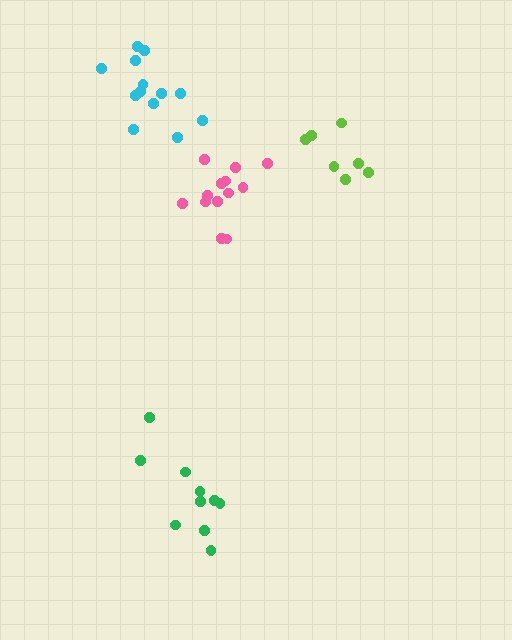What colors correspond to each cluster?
The clusters are colored: green, pink, lime, cyan.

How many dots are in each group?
Group 1: 10 dots, Group 2: 13 dots, Group 3: 7 dots, Group 4: 13 dots (43 total).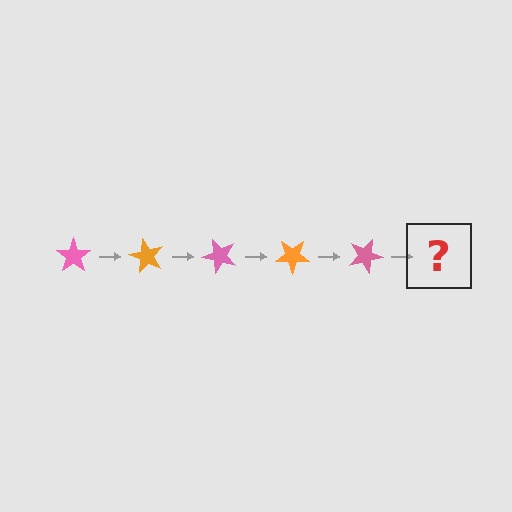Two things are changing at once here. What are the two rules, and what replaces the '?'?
The two rules are that it rotates 60 degrees each step and the color cycles through pink and orange. The '?' should be an orange star, rotated 300 degrees from the start.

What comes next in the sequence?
The next element should be an orange star, rotated 300 degrees from the start.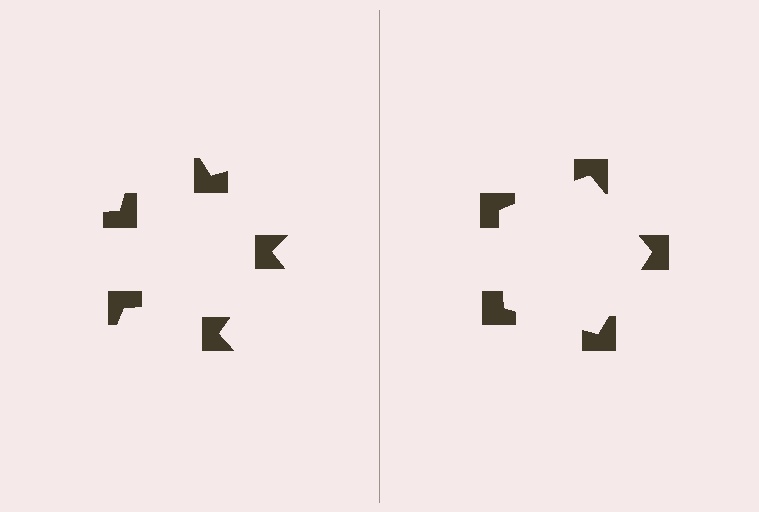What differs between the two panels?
The notched squares are positioned identically on both sides; only the wedge orientations differ. On the right they align to a pentagon; on the left they are misaligned.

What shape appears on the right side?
An illusory pentagon.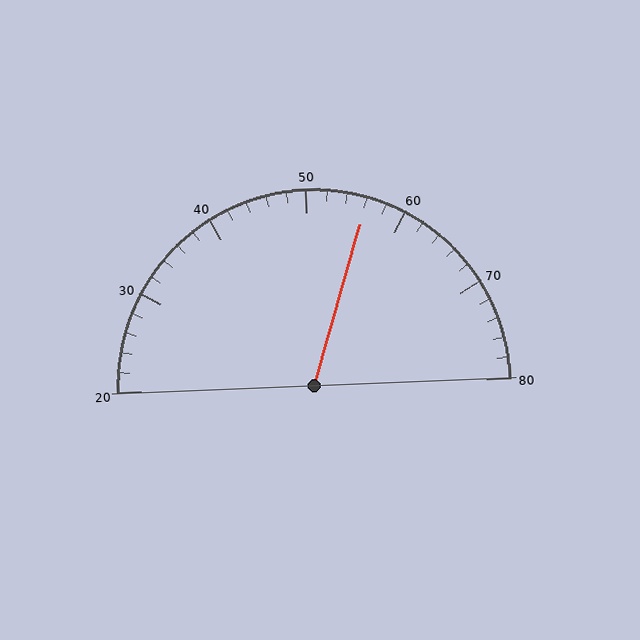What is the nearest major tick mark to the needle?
The nearest major tick mark is 60.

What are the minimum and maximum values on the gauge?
The gauge ranges from 20 to 80.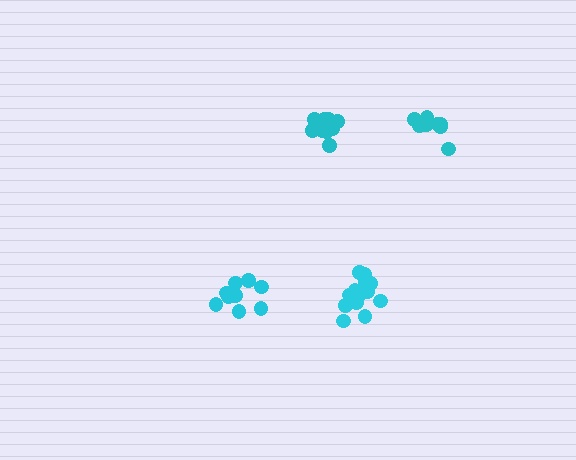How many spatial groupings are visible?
There are 4 spatial groupings.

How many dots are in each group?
Group 1: 9 dots, Group 2: 14 dots, Group 3: 11 dots, Group 4: 8 dots (42 total).